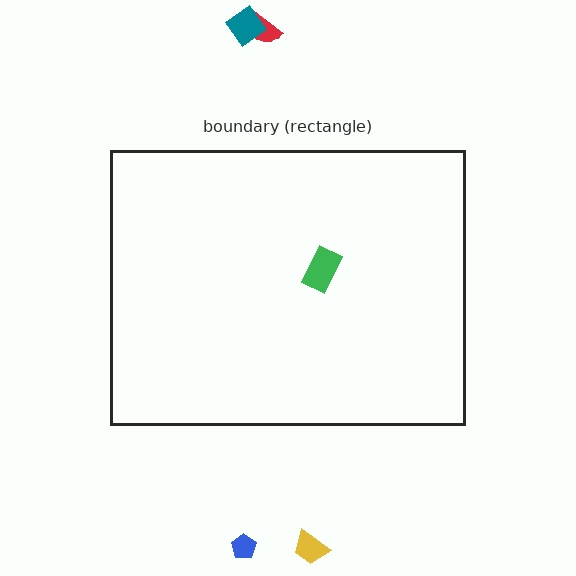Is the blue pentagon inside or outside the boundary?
Outside.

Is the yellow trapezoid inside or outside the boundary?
Outside.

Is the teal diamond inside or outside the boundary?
Outside.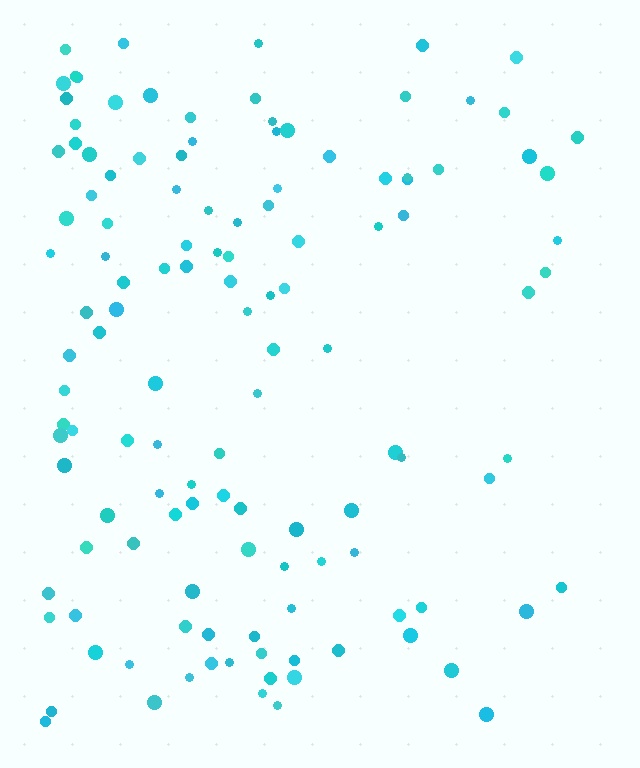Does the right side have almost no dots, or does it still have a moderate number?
Still a moderate number, just noticeably fewer than the left.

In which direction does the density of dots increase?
From right to left, with the left side densest.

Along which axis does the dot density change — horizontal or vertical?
Horizontal.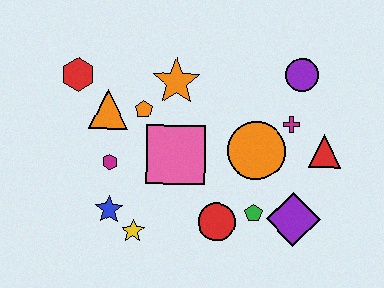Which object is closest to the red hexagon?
The orange triangle is closest to the red hexagon.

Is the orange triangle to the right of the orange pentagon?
No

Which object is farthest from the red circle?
The red hexagon is farthest from the red circle.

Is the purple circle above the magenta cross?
Yes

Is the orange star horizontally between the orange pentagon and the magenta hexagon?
No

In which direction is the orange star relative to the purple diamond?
The orange star is above the purple diamond.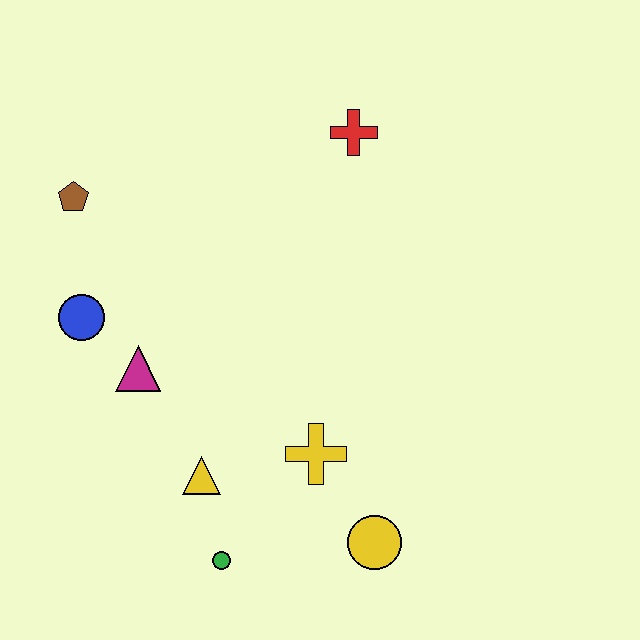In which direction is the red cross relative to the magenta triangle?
The red cross is above the magenta triangle.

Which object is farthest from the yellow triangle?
The red cross is farthest from the yellow triangle.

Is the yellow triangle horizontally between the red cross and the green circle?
No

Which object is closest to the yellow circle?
The yellow cross is closest to the yellow circle.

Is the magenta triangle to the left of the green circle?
Yes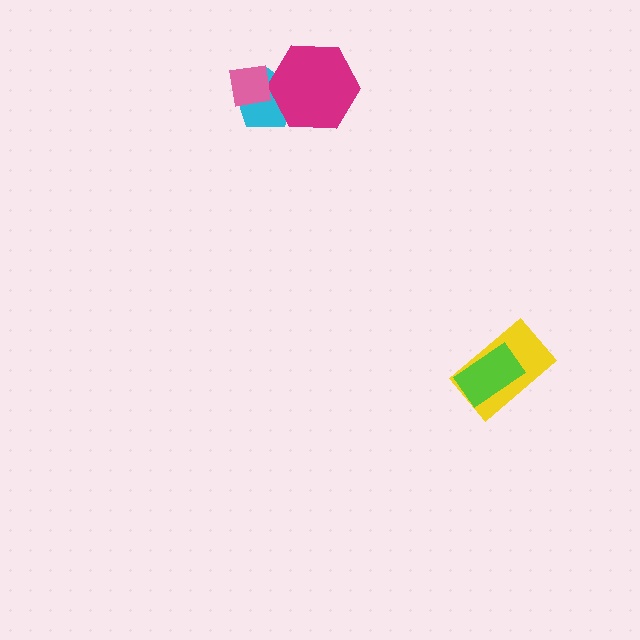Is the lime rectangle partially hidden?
No, no other shape covers it.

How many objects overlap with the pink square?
2 objects overlap with the pink square.